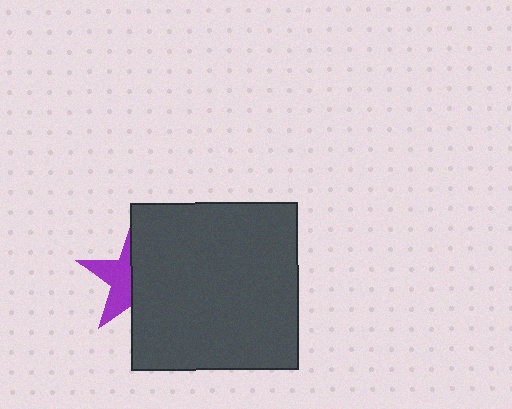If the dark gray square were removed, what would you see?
You would see the complete purple star.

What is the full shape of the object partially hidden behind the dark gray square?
The partially hidden object is a purple star.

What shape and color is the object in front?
The object in front is a dark gray square.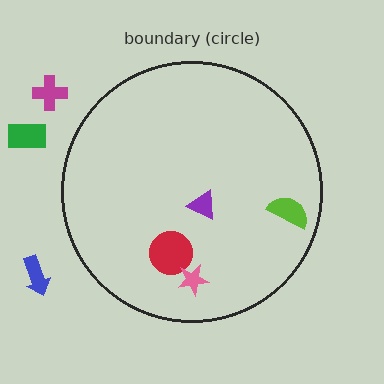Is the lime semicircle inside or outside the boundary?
Inside.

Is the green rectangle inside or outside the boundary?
Outside.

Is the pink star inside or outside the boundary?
Inside.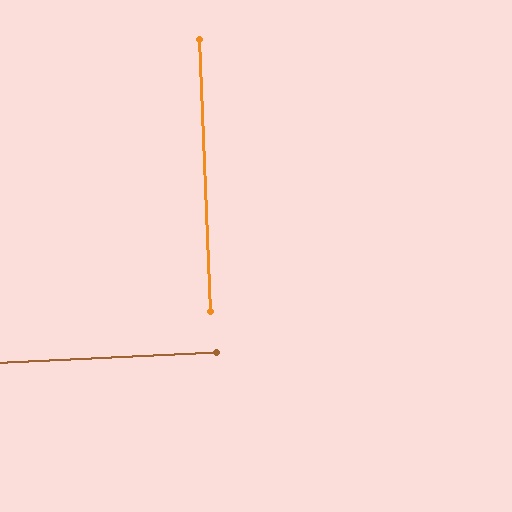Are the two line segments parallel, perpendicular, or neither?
Perpendicular — they meet at approximately 90°.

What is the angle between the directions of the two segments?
Approximately 90 degrees.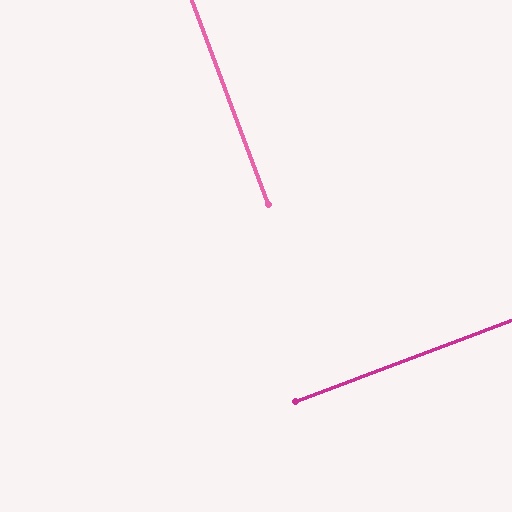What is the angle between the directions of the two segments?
Approximately 90 degrees.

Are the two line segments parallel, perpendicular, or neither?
Perpendicular — they meet at approximately 90°.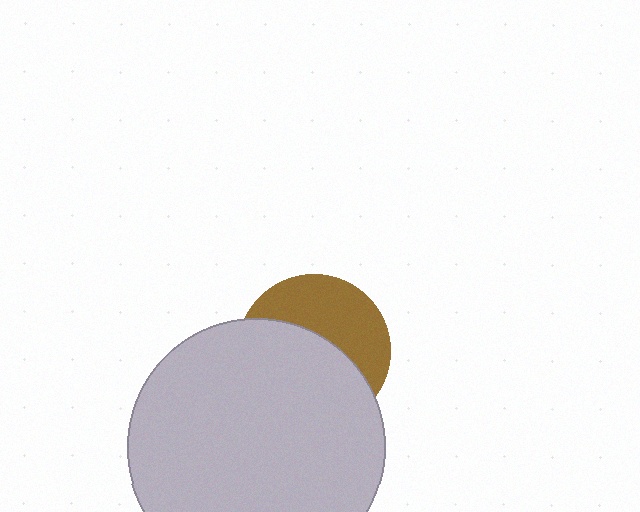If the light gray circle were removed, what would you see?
You would see the complete brown circle.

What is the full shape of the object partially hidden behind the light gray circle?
The partially hidden object is a brown circle.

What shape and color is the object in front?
The object in front is a light gray circle.